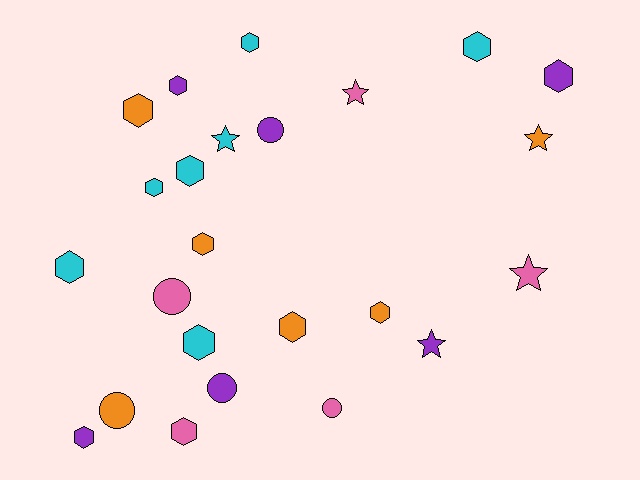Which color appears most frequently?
Cyan, with 7 objects.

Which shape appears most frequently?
Hexagon, with 14 objects.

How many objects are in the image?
There are 24 objects.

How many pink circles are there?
There are 2 pink circles.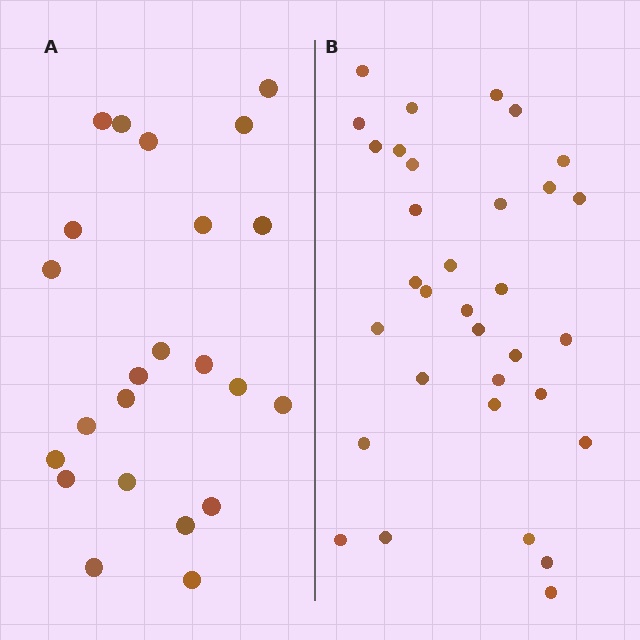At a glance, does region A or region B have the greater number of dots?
Region B (the right region) has more dots.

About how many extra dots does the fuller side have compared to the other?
Region B has roughly 10 or so more dots than region A.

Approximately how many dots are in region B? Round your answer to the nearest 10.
About 30 dots. (The exact count is 33, which rounds to 30.)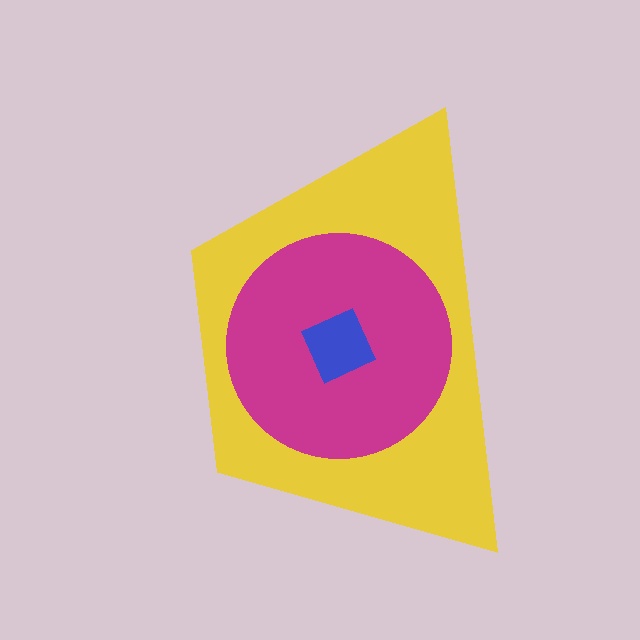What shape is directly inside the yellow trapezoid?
The magenta circle.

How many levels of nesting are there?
3.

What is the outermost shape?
The yellow trapezoid.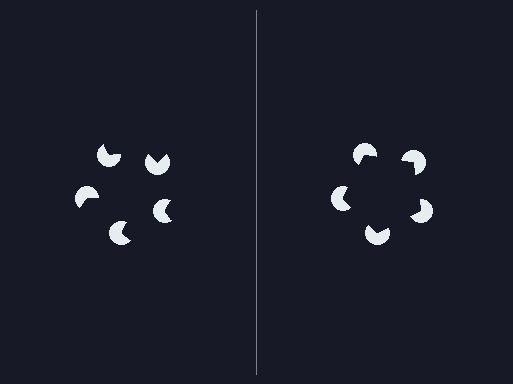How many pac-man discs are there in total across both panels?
10 — 5 on each side.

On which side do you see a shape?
An illusory pentagon appears on the right side. On the left side the wedge cuts are rotated, so no coherent shape forms.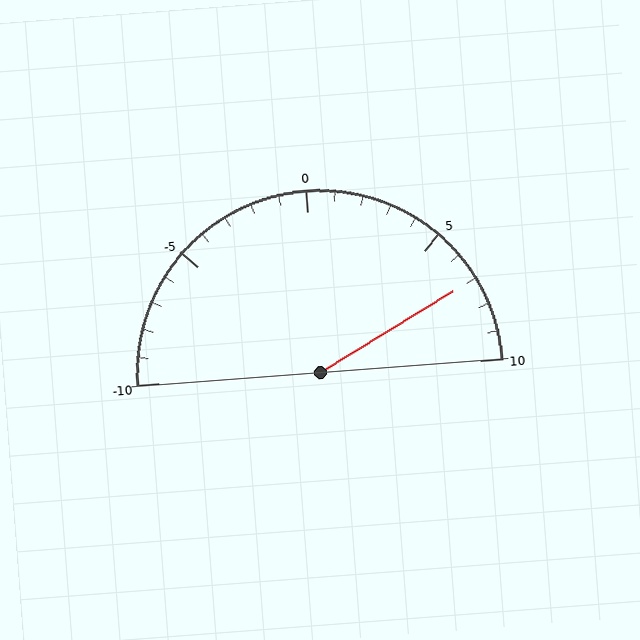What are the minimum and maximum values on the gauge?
The gauge ranges from -10 to 10.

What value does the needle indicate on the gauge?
The needle indicates approximately 7.